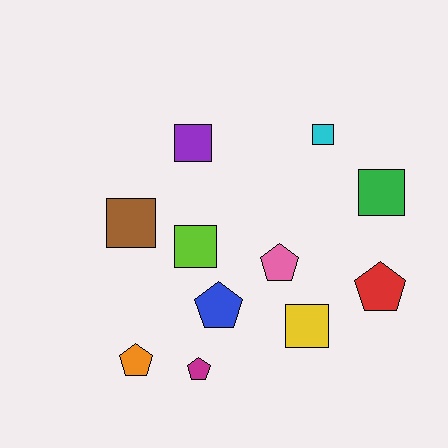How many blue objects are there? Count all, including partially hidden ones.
There is 1 blue object.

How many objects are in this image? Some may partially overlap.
There are 11 objects.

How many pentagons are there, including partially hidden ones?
There are 5 pentagons.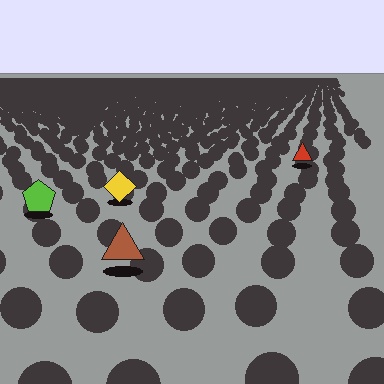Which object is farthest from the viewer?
The red triangle is farthest from the viewer. It appears smaller and the ground texture around it is denser.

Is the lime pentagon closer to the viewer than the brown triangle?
No. The brown triangle is closer — you can tell from the texture gradient: the ground texture is coarser near it.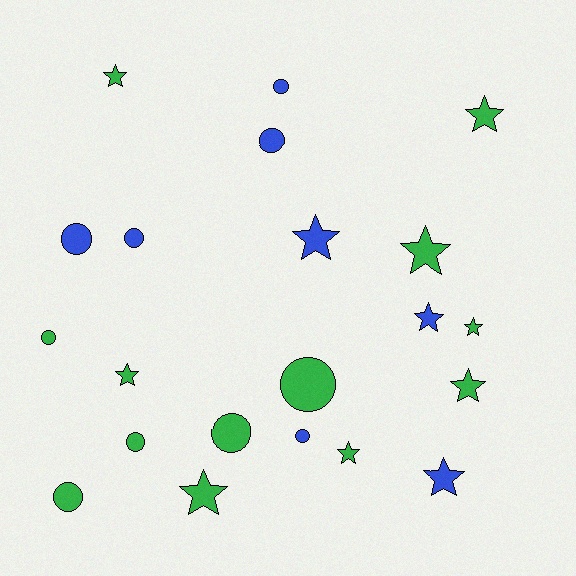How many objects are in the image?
There are 21 objects.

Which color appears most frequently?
Green, with 13 objects.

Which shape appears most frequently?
Star, with 11 objects.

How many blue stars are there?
There are 3 blue stars.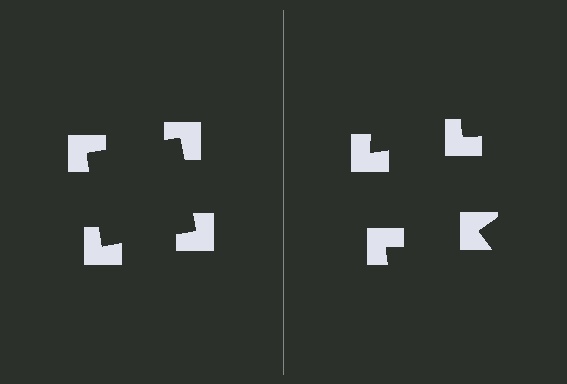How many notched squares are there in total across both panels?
8 — 4 on each side.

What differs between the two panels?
The notched squares are positioned identically on both sides; only the wedge orientations differ. On the left they align to a square; on the right they are misaligned.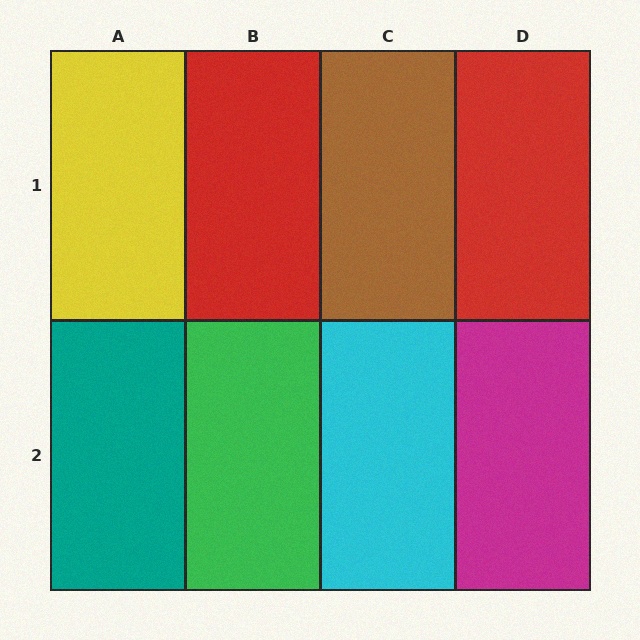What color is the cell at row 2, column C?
Cyan.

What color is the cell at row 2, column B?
Green.